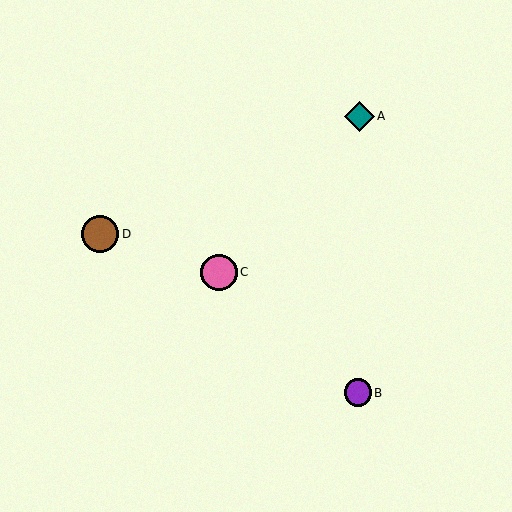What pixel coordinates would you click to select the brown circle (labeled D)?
Click at (100, 234) to select the brown circle D.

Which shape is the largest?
The brown circle (labeled D) is the largest.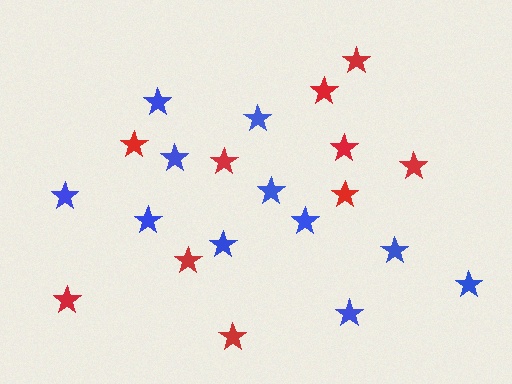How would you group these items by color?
There are 2 groups: one group of red stars (10) and one group of blue stars (11).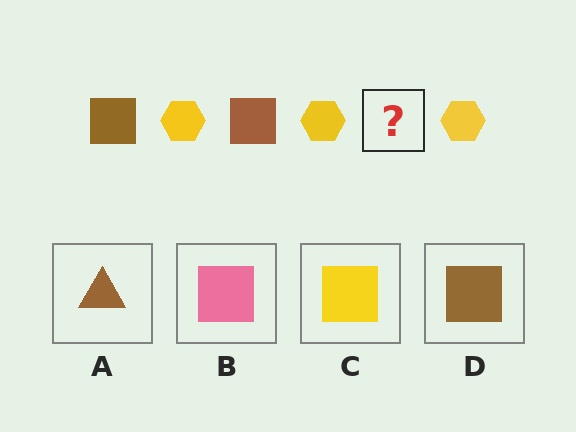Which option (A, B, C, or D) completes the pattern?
D.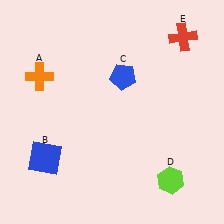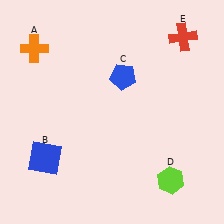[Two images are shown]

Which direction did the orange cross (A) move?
The orange cross (A) moved up.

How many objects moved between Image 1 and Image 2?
1 object moved between the two images.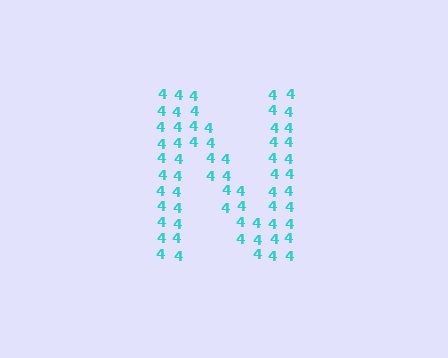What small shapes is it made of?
It is made of small digit 4's.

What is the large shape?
The large shape is the letter N.